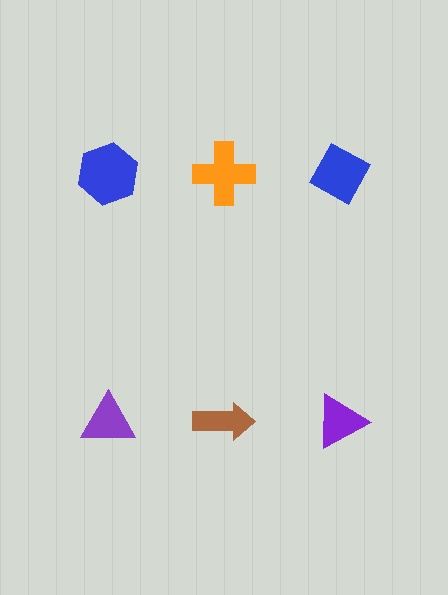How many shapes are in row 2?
3 shapes.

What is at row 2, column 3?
A purple triangle.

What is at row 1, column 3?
A blue diamond.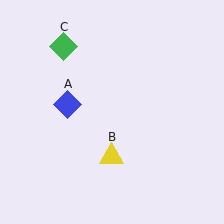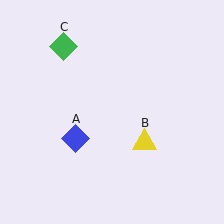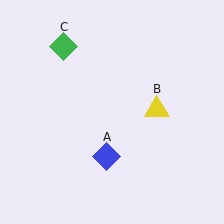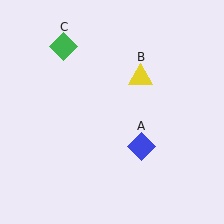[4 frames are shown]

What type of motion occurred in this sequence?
The blue diamond (object A), yellow triangle (object B) rotated counterclockwise around the center of the scene.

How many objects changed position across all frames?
2 objects changed position: blue diamond (object A), yellow triangle (object B).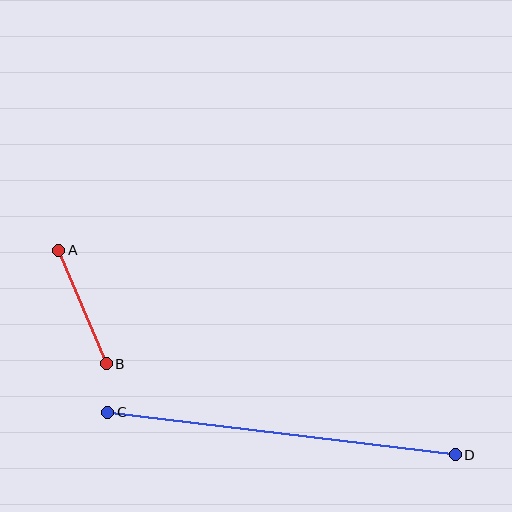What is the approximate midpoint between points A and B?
The midpoint is at approximately (83, 307) pixels.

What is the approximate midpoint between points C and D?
The midpoint is at approximately (281, 433) pixels.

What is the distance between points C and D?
The distance is approximately 350 pixels.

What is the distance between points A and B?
The distance is approximately 123 pixels.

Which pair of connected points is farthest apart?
Points C and D are farthest apart.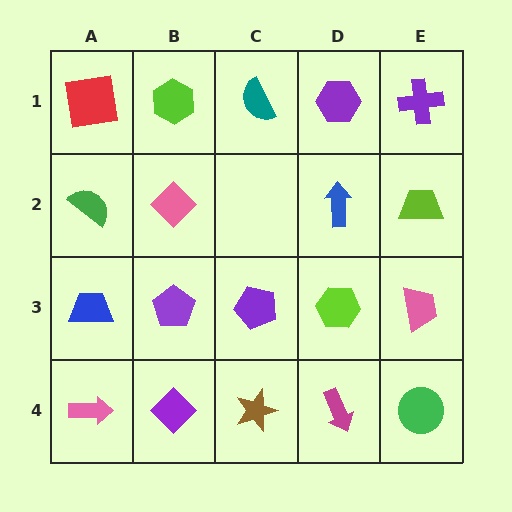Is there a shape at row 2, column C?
No, that cell is empty.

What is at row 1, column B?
A lime hexagon.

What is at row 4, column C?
A brown star.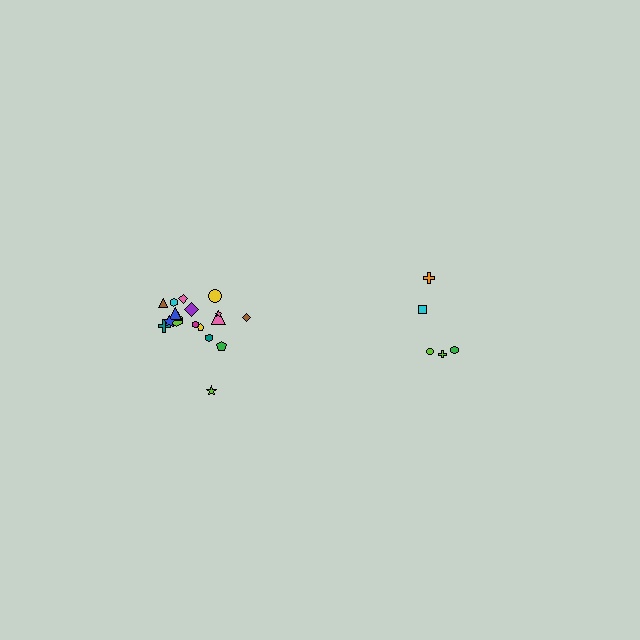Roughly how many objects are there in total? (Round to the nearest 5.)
Roughly 25 objects in total.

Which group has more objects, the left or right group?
The left group.